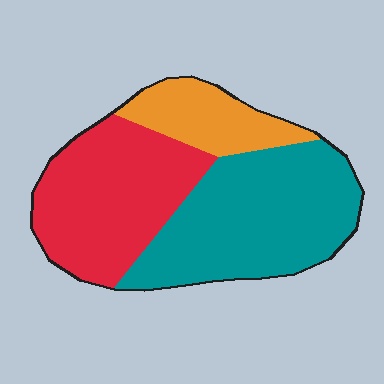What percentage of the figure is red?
Red covers around 40% of the figure.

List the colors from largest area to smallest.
From largest to smallest: teal, red, orange.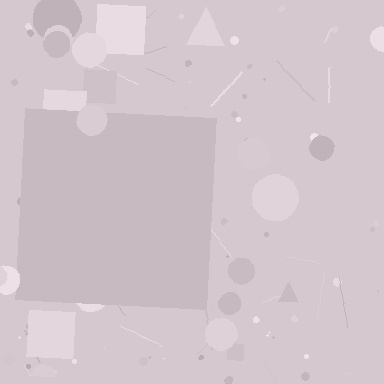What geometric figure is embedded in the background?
A square is embedded in the background.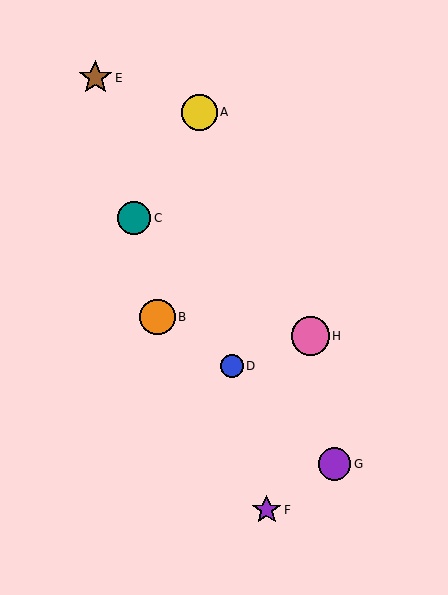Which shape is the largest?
The pink circle (labeled H) is the largest.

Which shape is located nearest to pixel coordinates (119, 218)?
The teal circle (labeled C) at (134, 218) is nearest to that location.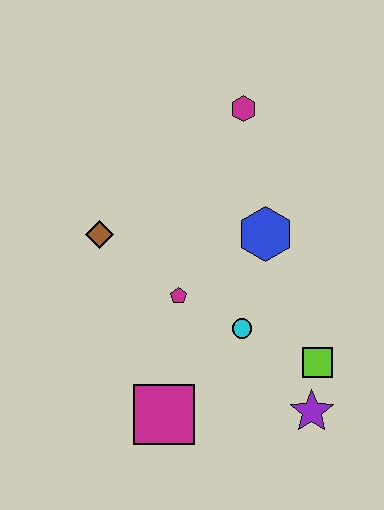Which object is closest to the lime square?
The purple star is closest to the lime square.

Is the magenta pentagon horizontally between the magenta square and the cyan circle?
Yes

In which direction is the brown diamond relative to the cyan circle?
The brown diamond is to the left of the cyan circle.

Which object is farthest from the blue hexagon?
The magenta square is farthest from the blue hexagon.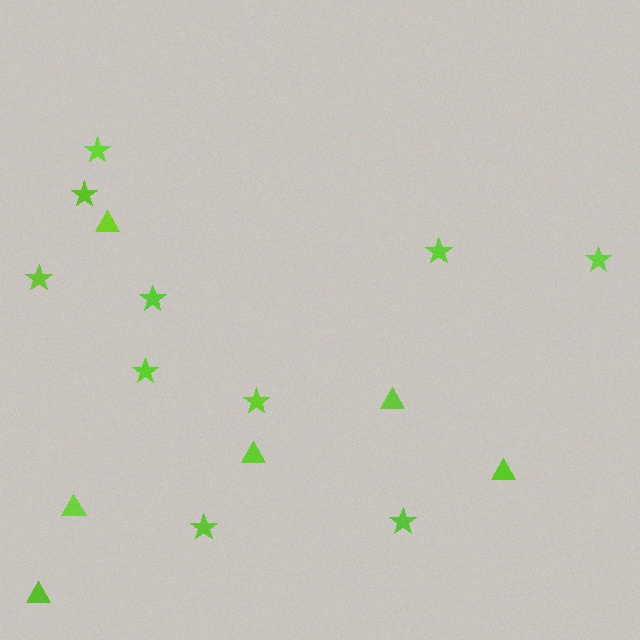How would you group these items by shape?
There are 2 groups: one group of triangles (6) and one group of stars (10).